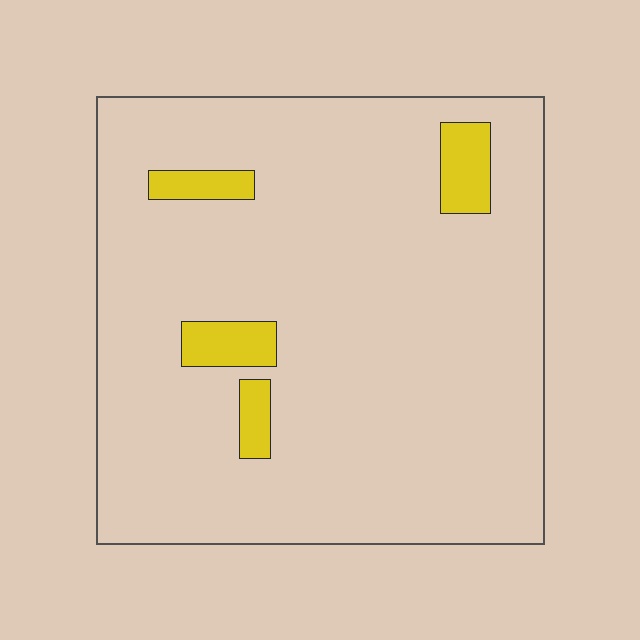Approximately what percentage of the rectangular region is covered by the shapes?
Approximately 5%.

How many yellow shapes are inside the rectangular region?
4.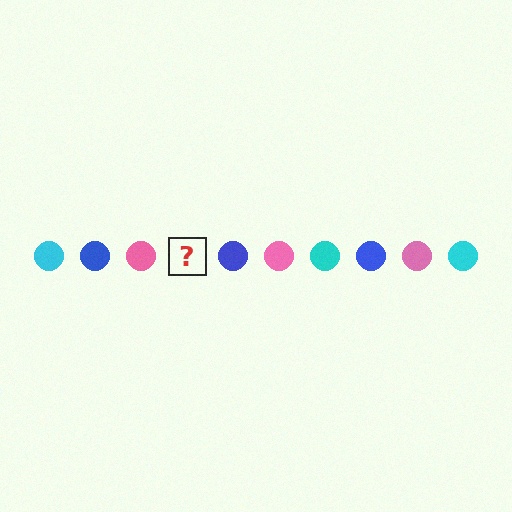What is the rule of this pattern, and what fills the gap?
The rule is that the pattern cycles through cyan, blue, pink circles. The gap should be filled with a cyan circle.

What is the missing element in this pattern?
The missing element is a cyan circle.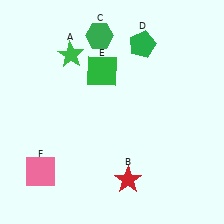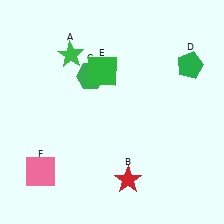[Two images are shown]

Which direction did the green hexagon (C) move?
The green hexagon (C) moved down.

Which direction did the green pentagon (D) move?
The green pentagon (D) moved right.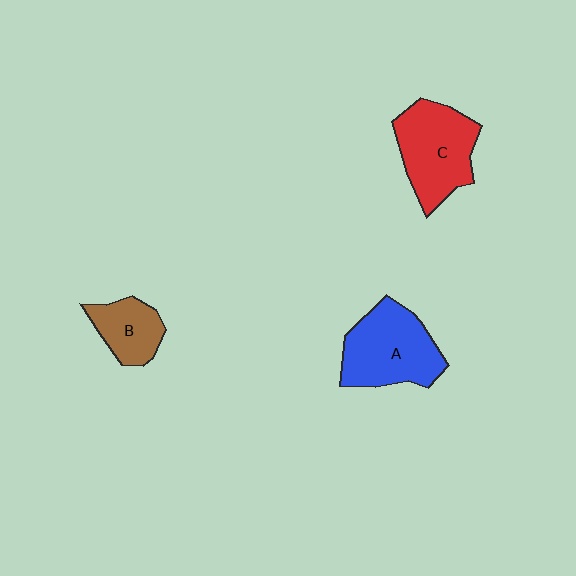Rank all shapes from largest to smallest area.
From largest to smallest: A (blue), C (red), B (brown).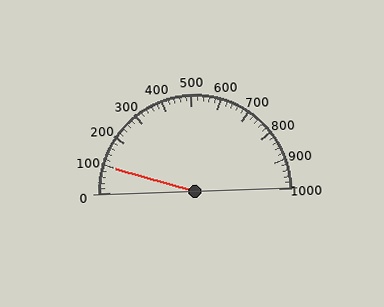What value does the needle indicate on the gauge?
The needle indicates approximately 100.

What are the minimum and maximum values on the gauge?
The gauge ranges from 0 to 1000.